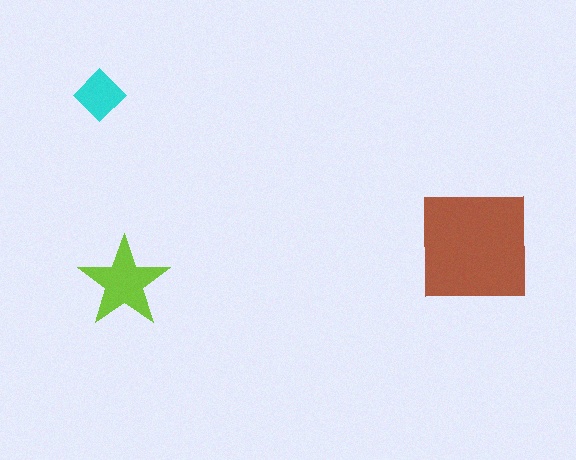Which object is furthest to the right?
The brown square is rightmost.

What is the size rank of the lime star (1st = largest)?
2nd.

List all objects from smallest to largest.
The cyan diamond, the lime star, the brown square.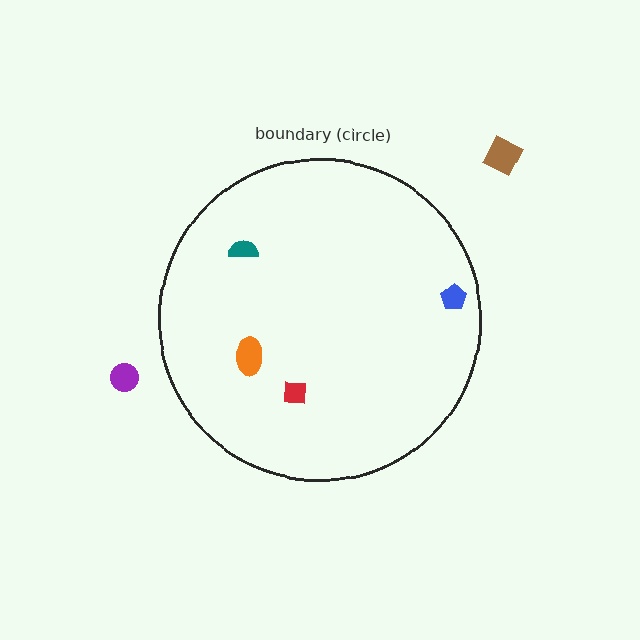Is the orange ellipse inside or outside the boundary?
Inside.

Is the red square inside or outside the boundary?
Inside.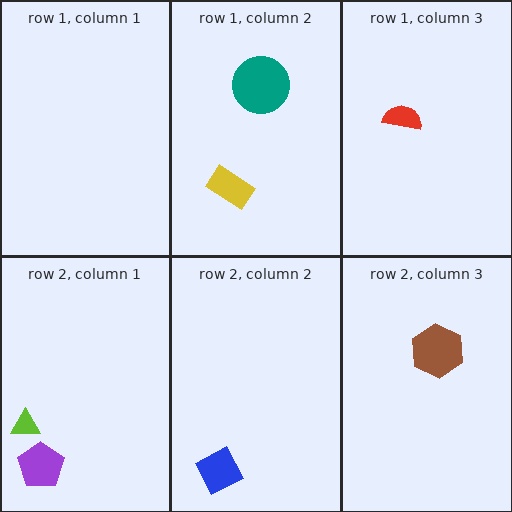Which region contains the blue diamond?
The row 2, column 2 region.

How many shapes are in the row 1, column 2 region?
2.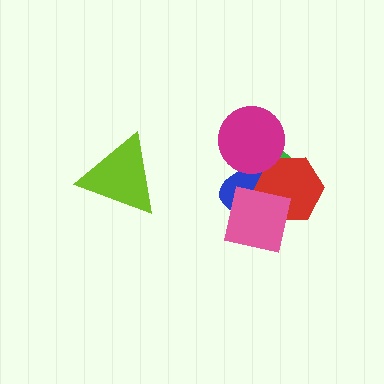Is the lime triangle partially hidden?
No, no other shape covers it.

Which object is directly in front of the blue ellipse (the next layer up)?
The red hexagon is directly in front of the blue ellipse.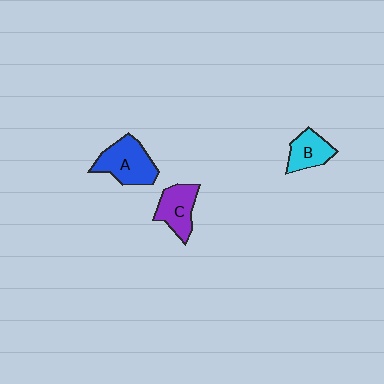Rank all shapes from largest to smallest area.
From largest to smallest: A (blue), C (purple), B (cyan).